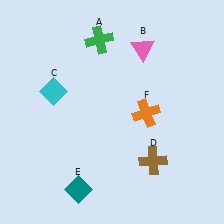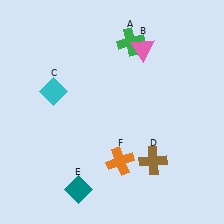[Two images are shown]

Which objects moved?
The objects that moved are: the green cross (A), the orange cross (F).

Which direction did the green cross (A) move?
The green cross (A) moved right.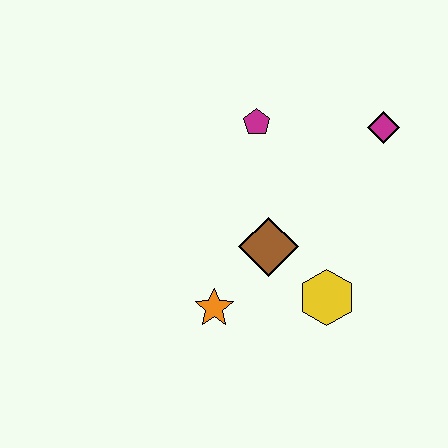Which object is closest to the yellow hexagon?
The brown diamond is closest to the yellow hexagon.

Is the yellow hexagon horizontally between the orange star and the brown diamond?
No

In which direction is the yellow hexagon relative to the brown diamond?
The yellow hexagon is to the right of the brown diamond.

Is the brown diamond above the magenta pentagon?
No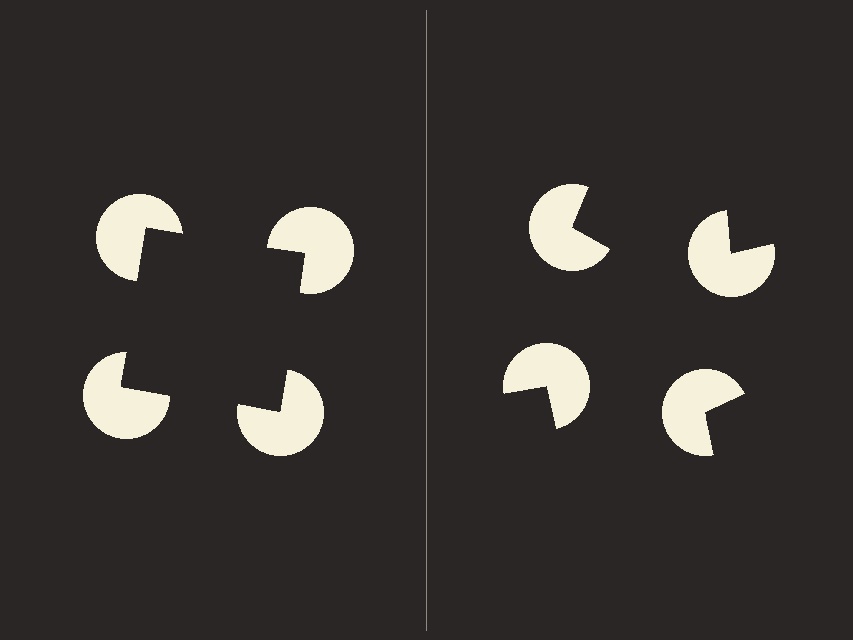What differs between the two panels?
The pac-man discs are positioned identically on both sides; only the wedge orientations differ. On the left they align to a square; on the right they are misaligned.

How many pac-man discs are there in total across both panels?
8 — 4 on each side.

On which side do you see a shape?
An illusory square appears on the left side. On the right side the wedge cuts are rotated, so no coherent shape forms.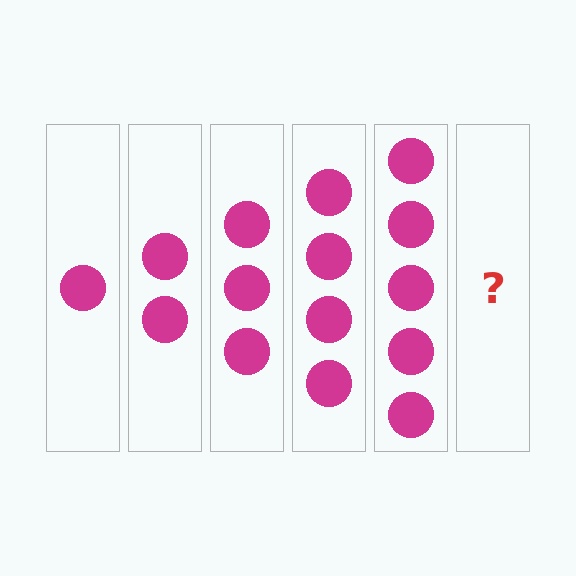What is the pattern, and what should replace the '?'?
The pattern is that each step adds one more circle. The '?' should be 6 circles.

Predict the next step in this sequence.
The next step is 6 circles.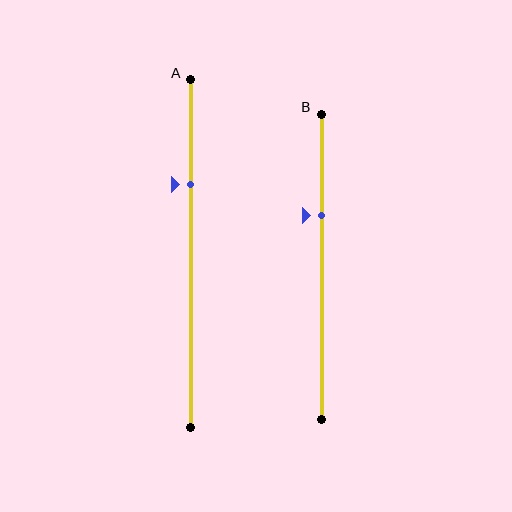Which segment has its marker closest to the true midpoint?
Segment B has its marker closest to the true midpoint.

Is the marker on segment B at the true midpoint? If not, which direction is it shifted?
No, the marker on segment B is shifted upward by about 17% of the segment length.